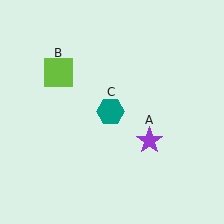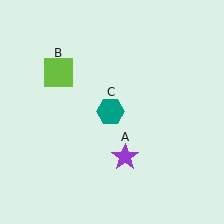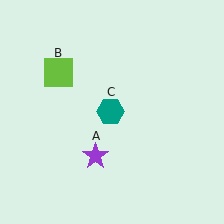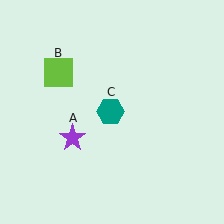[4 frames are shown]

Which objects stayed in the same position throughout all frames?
Lime square (object B) and teal hexagon (object C) remained stationary.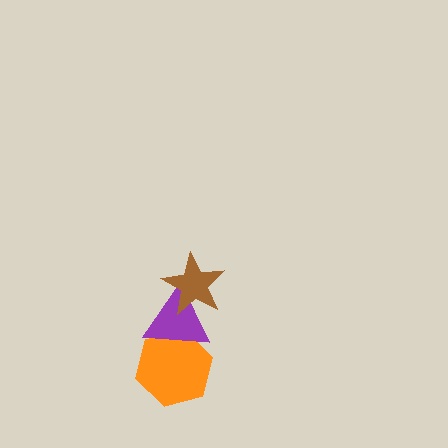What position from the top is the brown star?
The brown star is 1st from the top.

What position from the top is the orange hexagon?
The orange hexagon is 3rd from the top.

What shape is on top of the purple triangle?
The brown star is on top of the purple triangle.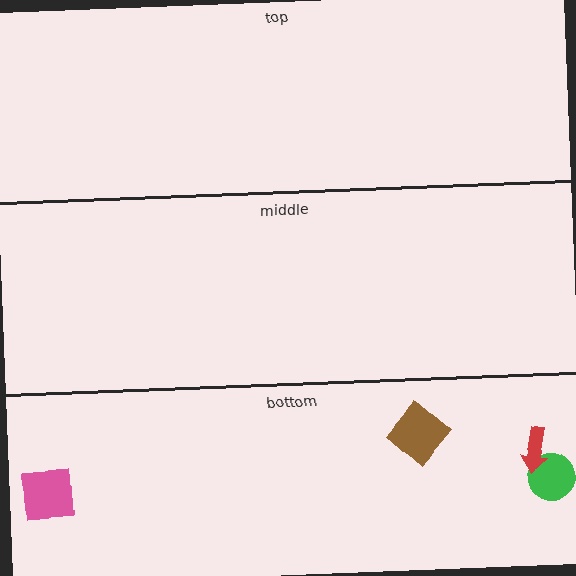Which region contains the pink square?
The bottom region.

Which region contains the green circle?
The bottom region.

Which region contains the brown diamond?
The bottom region.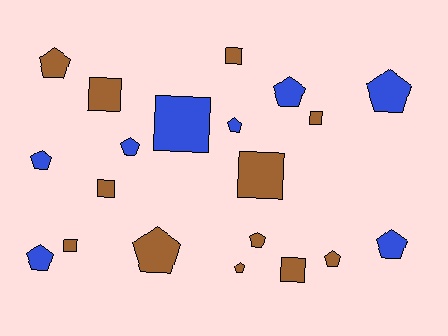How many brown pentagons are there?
There are 5 brown pentagons.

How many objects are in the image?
There are 20 objects.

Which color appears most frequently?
Brown, with 12 objects.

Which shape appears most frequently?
Pentagon, with 12 objects.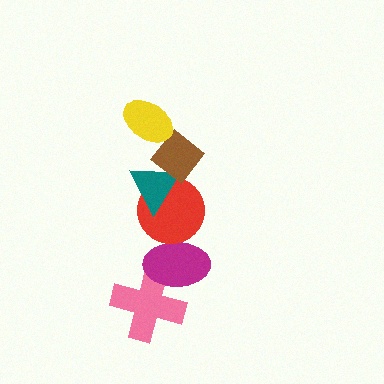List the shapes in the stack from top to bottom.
From top to bottom: the yellow ellipse, the brown diamond, the teal triangle, the red circle, the magenta ellipse, the pink cross.